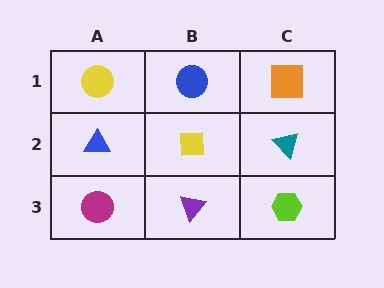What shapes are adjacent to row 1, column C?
A teal triangle (row 2, column C), a blue circle (row 1, column B).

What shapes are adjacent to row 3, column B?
A yellow square (row 2, column B), a magenta circle (row 3, column A), a lime hexagon (row 3, column C).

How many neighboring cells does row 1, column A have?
2.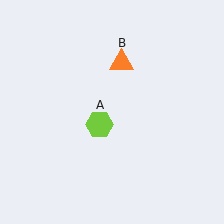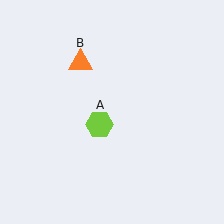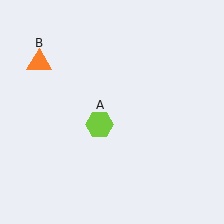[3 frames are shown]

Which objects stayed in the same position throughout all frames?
Lime hexagon (object A) remained stationary.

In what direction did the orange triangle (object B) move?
The orange triangle (object B) moved left.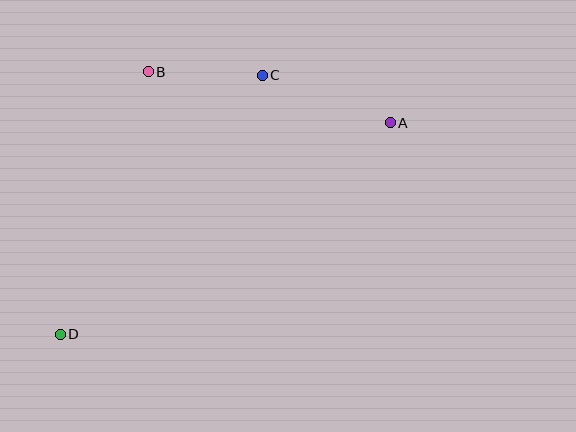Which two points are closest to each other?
Points B and C are closest to each other.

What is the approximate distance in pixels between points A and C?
The distance between A and C is approximately 136 pixels.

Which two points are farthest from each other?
Points A and D are farthest from each other.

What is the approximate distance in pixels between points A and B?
The distance between A and B is approximately 247 pixels.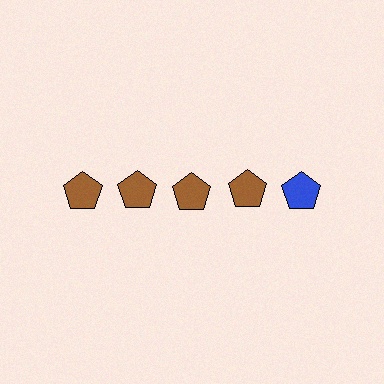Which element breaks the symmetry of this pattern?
The blue pentagon in the top row, rightmost column breaks the symmetry. All other shapes are brown pentagons.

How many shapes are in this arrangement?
There are 5 shapes arranged in a grid pattern.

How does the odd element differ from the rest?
It has a different color: blue instead of brown.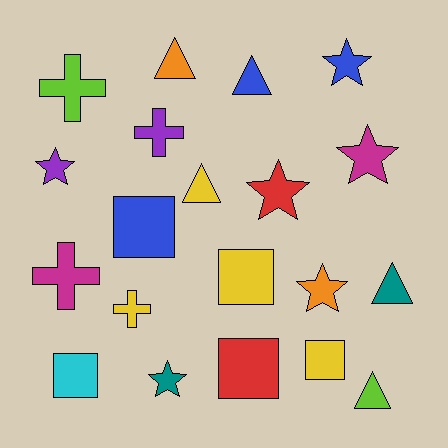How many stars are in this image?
There are 6 stars.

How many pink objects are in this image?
There are no pink objects.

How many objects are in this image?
There are 20 objects.